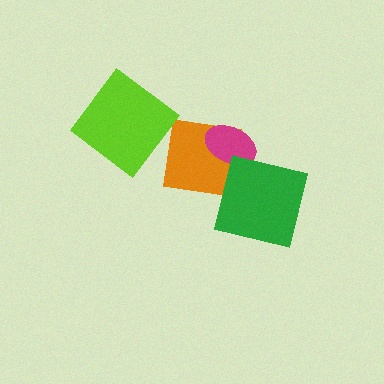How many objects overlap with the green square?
1 object overlaps with the green square.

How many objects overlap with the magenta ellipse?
1 object overlaps with the magenta ellipse.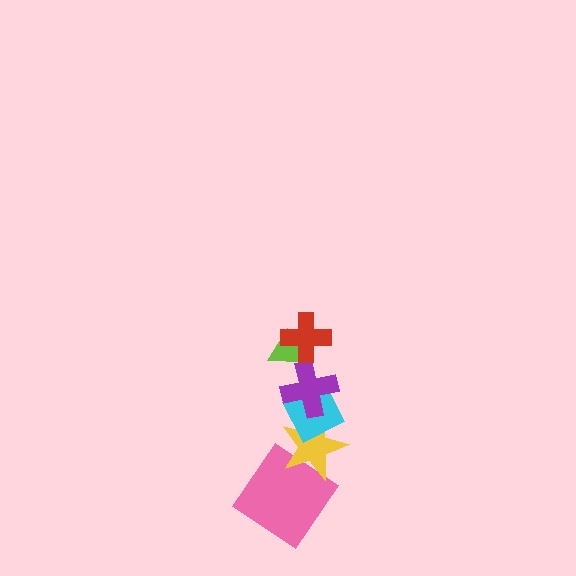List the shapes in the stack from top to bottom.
From top to bottom: the red cross, the lime triangle, the purple cross, the cyan diamond, the yellow star, the pink diamond.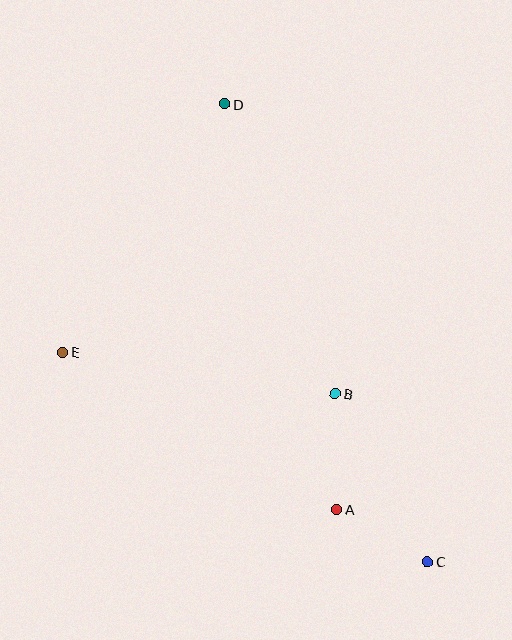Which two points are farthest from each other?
Points C and D are farthest from each other.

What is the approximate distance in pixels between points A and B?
The distance between A and B is approximately 116 pixels.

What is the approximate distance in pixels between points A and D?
The distance between A and D is approximately 420 pixels.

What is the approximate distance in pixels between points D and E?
The distance between D and E is approximately 296 pixels.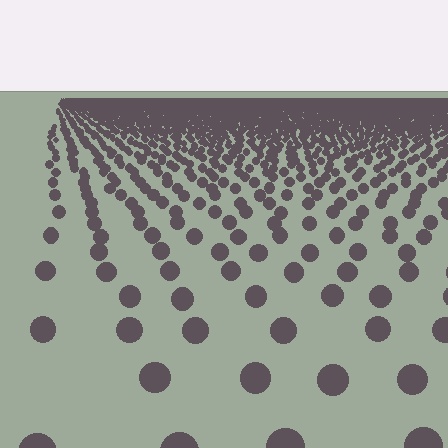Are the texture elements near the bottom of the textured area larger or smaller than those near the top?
Larger. Near the bottom, elements are closer to the viewer and appear at a bigger on-screen size.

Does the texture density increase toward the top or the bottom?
Density increases toward the top.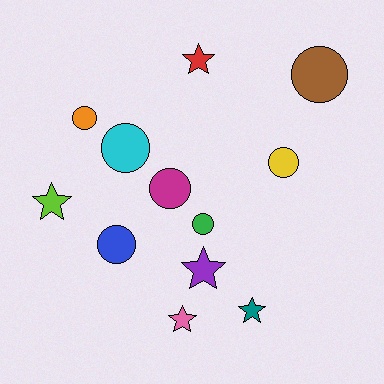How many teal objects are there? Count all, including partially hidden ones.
There is 1 teal object.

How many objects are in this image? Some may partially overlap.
There are 12 objects.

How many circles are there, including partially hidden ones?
There are 7 circles.